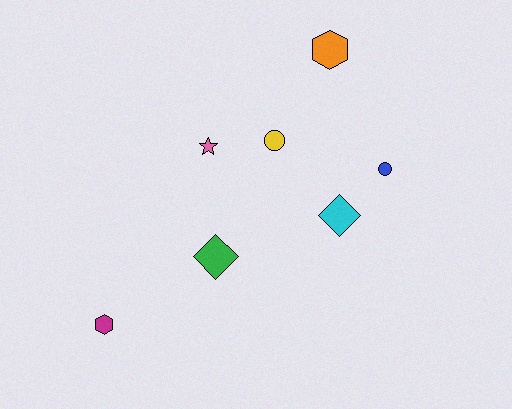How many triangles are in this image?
There are no triangles.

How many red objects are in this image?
There are no red objects.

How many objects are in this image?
There are 7 objects.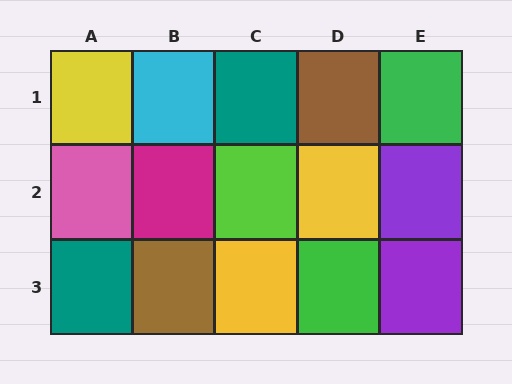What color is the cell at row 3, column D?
Green.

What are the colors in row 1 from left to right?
Yellow, cyan, teal, brown, green.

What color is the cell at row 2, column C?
Lime.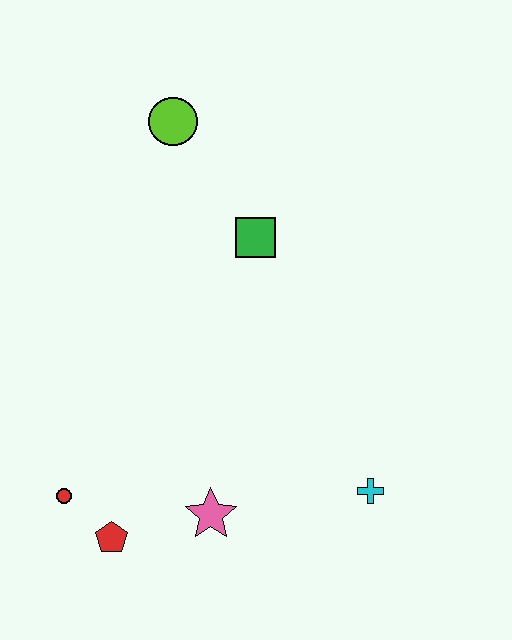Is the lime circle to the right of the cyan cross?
No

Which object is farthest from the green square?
The red pentagon is farthest from the green square.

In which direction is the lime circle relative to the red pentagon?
The lime circle is above the red pentagon.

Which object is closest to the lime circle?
The green square is closest to the lime circle.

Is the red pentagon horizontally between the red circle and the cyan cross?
Yes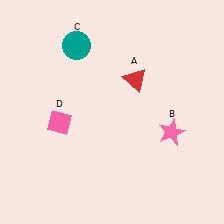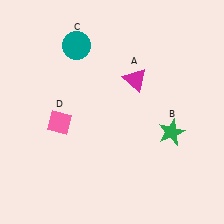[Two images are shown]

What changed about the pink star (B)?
In Image 1, B is pink. In Image 2, it changed to green.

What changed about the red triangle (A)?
In Image 1, A is red. In Image 2, it changed to magenta.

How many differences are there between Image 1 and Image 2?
There are 2 differences between the two images.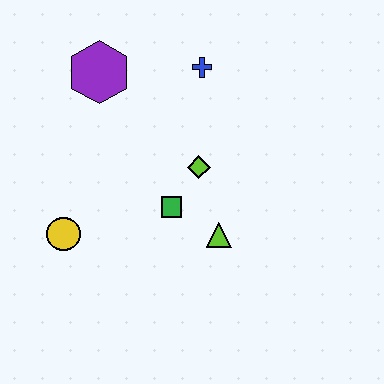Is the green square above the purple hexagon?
No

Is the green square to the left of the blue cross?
Yes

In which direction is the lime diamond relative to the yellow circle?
The lime diamond is to the right of the yellow circle.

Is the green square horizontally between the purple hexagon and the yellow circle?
No